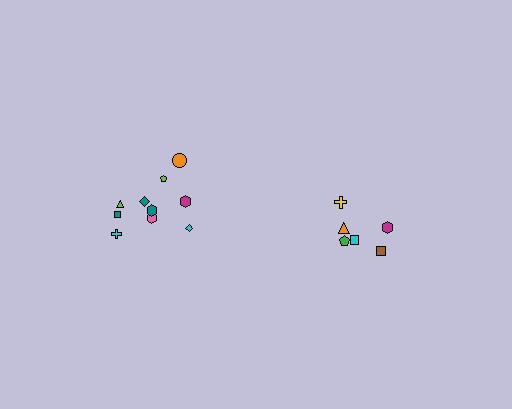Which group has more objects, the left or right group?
The left group.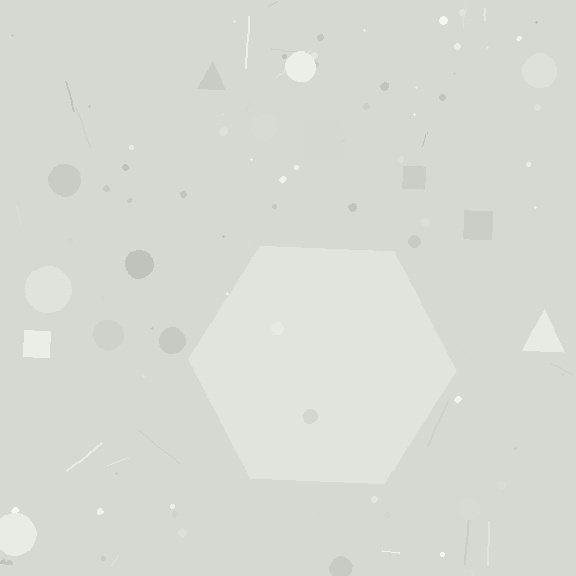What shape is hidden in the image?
A hexagon is hidden in the image.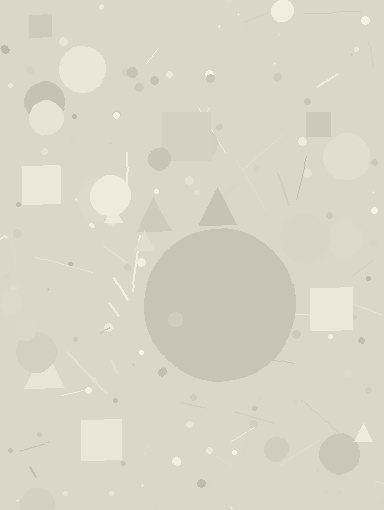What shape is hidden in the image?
A circle is hidden in the image.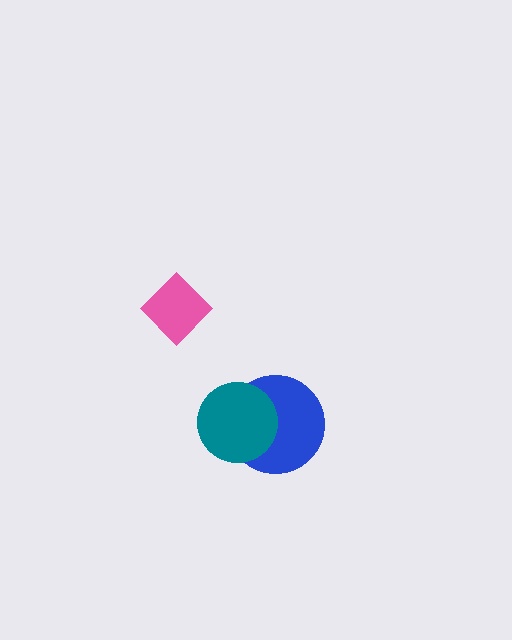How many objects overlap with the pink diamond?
0 objects overlap with the pink diamond.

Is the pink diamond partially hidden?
No, no other shape covers it.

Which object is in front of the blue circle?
The teal circle is in front of the blue circle.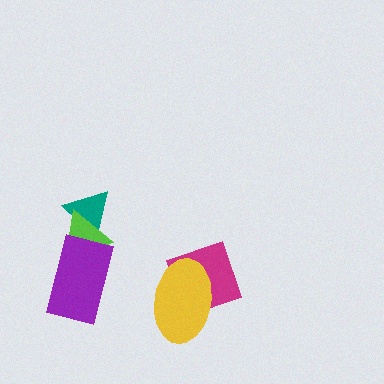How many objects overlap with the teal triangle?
1 object overlaps with the teal triangle.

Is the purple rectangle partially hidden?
No, no other shape covers it.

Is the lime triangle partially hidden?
Yes, it is partially covered by another shape.